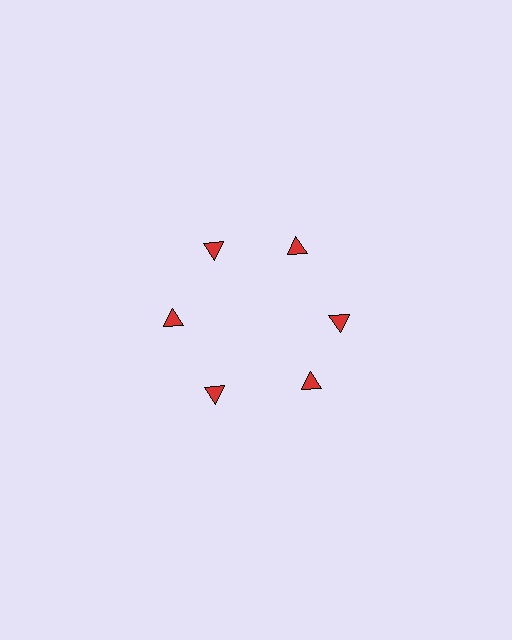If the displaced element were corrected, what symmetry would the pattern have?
It would have 6-fold rotational symmetry — the pattern would map onto itself every 60 degrees.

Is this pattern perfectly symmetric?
No. The 6 red triangles are arranged in a ring, but one element near the 5 o'clock position is rotated out of alignment along the ring, breaking the 6-fold rotational symmetry.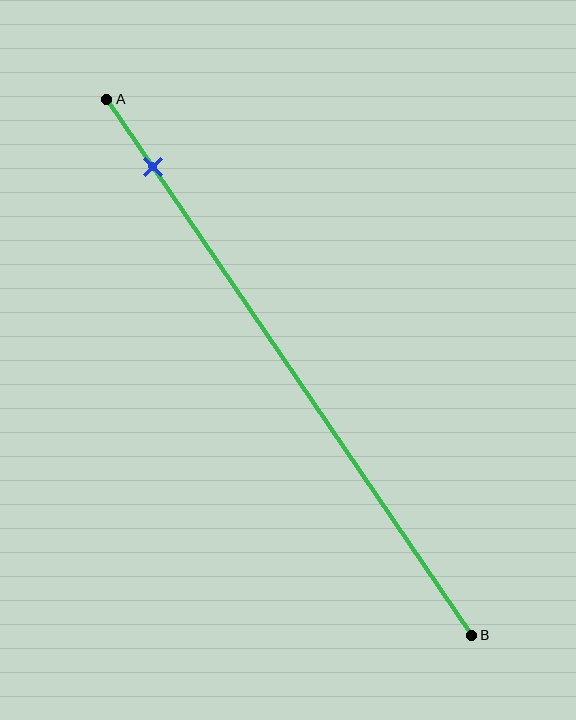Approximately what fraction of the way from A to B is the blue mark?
The blue mark is approximately 15% of the way from A to B.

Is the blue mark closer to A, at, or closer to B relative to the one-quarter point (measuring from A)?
The blue mark is closer to point A than the one-quarter point of segment AB.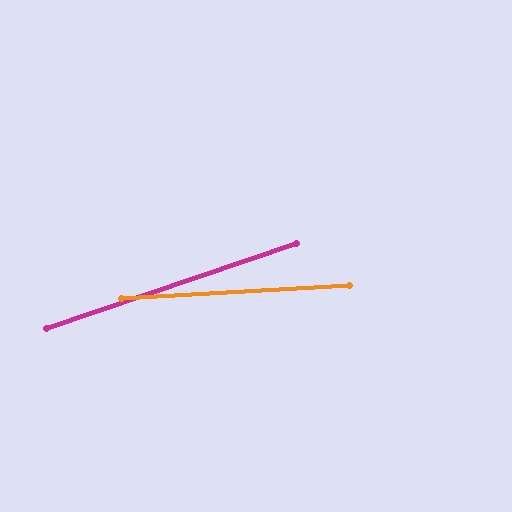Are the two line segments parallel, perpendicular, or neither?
Neither parallel nor perpendicular — they differ by about 15°.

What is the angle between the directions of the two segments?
Approximately 15 degrees.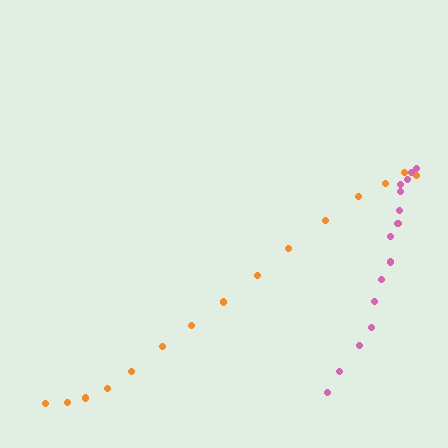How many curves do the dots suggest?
There are 2 distinct paths.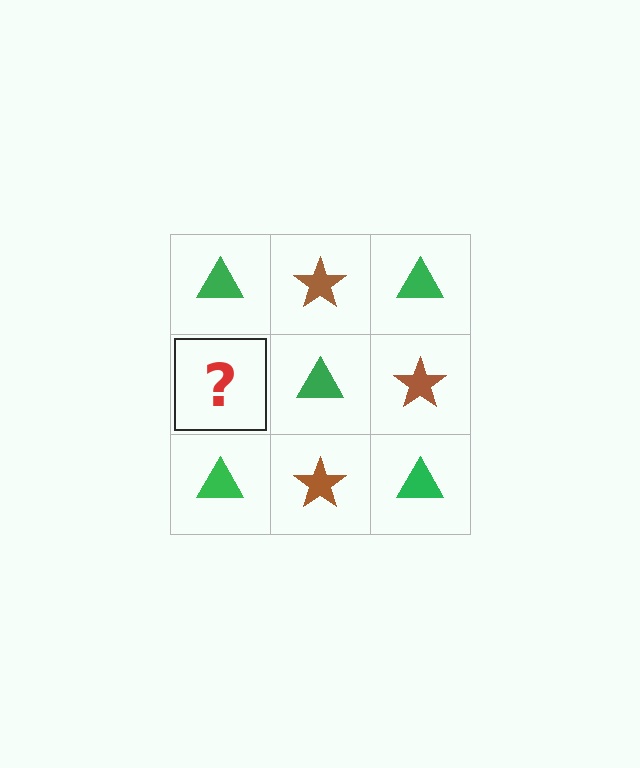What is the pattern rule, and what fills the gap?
The rule is that it alternates green triangle and brown star in a checkerboard pattern. The gap should be filled with a brown star.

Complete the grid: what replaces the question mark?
The question mark should be replaced with a brown star.